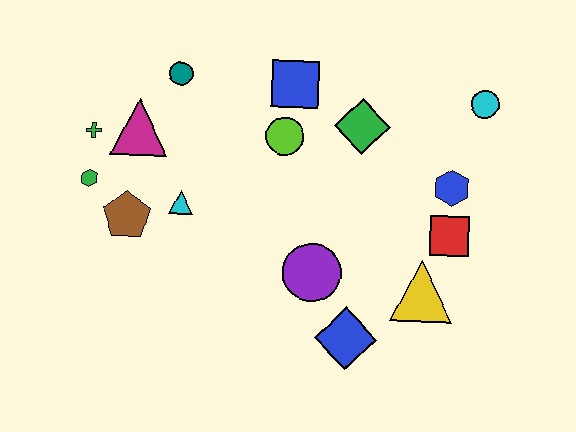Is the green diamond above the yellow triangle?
Yes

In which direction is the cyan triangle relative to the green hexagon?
The cyan triangle is to the right of the green hexagon.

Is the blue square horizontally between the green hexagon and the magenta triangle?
No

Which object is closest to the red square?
The blue hexagon is closest to the red square.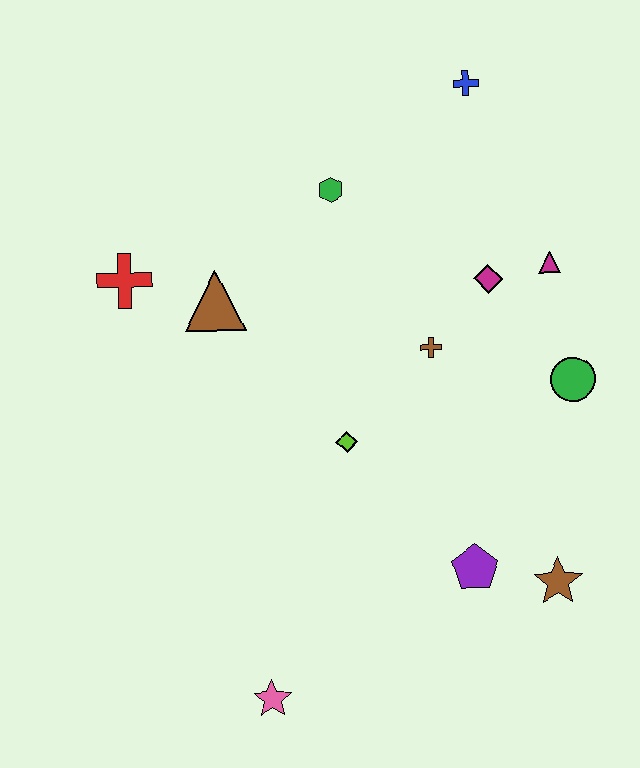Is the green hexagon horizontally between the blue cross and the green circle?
No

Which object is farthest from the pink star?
The blue cross is farthest from the pink star.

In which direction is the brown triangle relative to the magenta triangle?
The brown triangle is to the left of the magenta triangle.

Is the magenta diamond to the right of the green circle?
No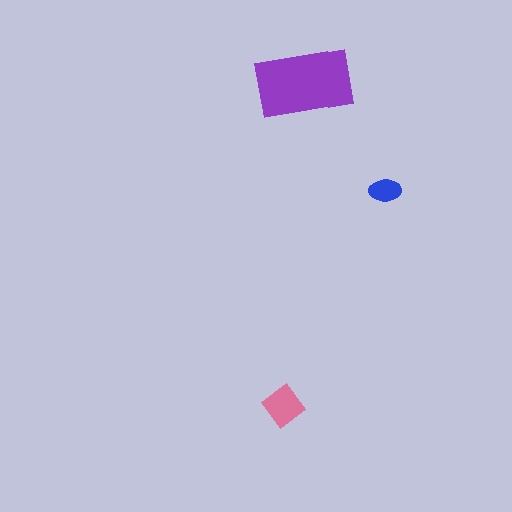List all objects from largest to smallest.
The purple rectangle, the pink diamond, the blue ellipse.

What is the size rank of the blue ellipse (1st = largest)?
3rd.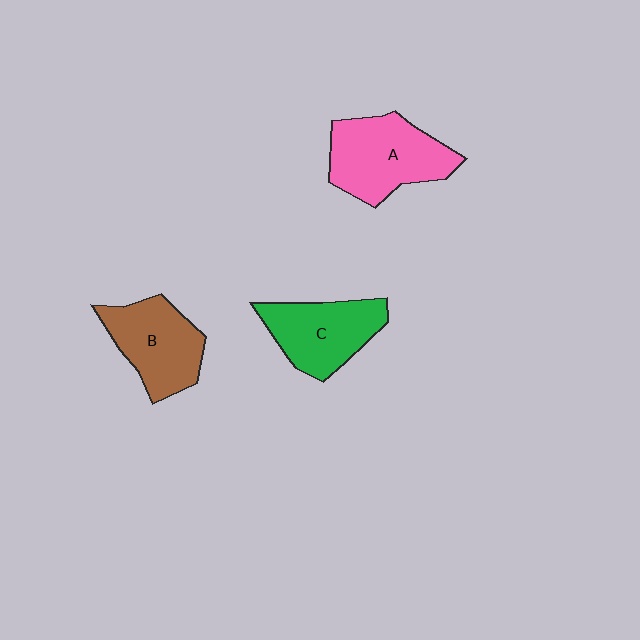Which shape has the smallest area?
Shape C (green).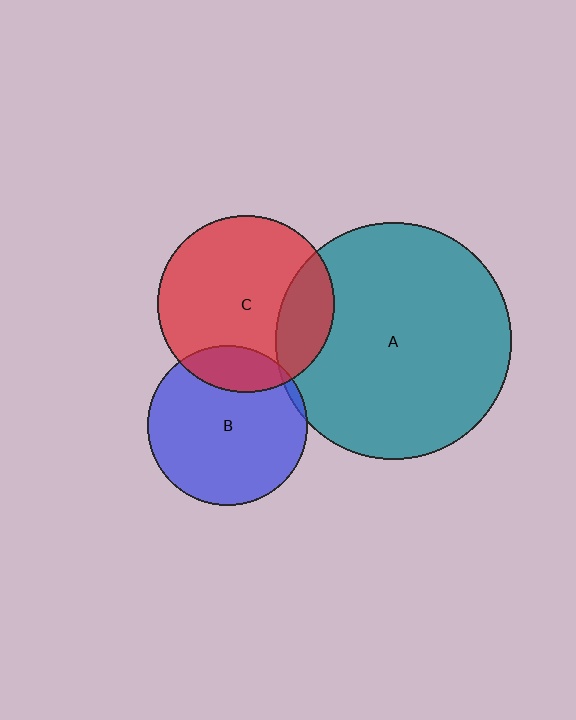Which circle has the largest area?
Circle A (teal).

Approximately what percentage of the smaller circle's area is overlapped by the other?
Approximately 20%.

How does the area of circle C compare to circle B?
Approximately 1.2 times.